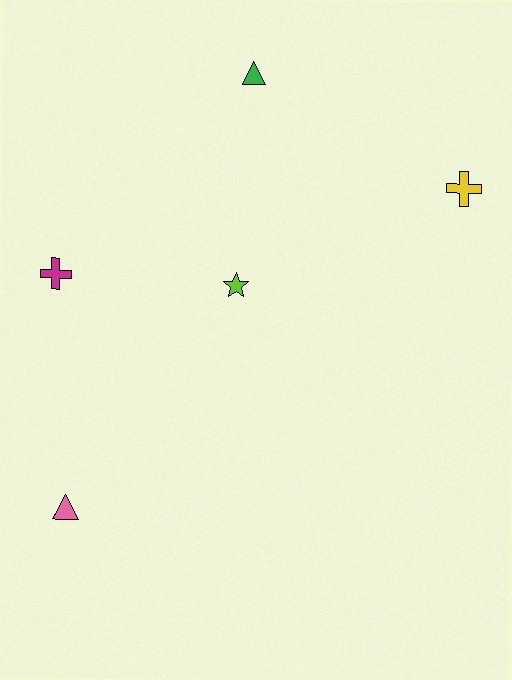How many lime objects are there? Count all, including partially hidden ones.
There is 1 lime object.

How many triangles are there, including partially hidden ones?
There are 2 triangles.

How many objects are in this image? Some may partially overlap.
There are 5 objects.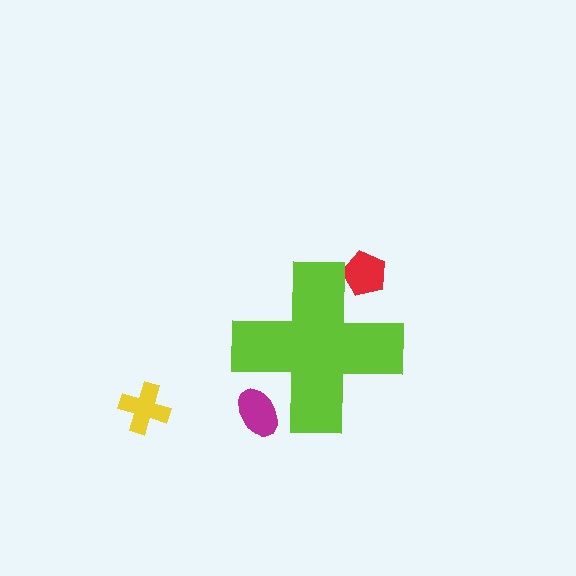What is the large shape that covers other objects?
A lime cross.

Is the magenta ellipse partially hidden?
Yes, the magenta ellipse is partially hidden behind the lime cross.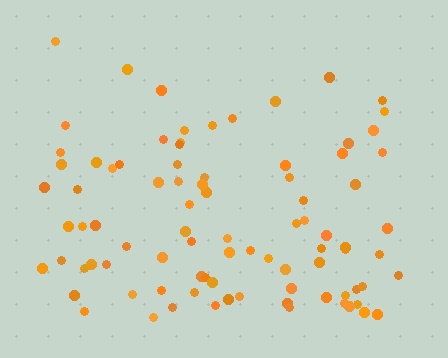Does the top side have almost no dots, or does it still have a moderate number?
Still a moderate number, just noticeably fewer than the bottom.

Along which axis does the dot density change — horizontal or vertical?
Vertical.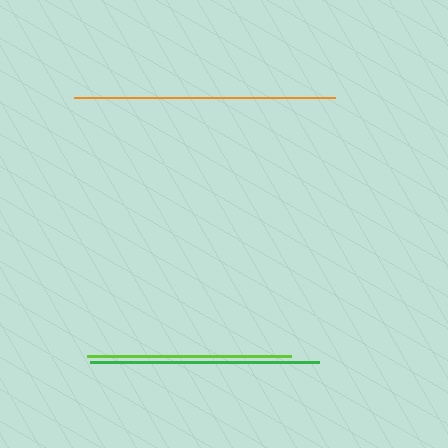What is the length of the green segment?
The green segment is approximately 229 pixels long.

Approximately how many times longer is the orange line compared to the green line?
The orange line is approximately 1.1 times the length of the green line.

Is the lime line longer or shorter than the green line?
The green line is longer than the lime line.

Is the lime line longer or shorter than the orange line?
The orange line is longer than the lime line.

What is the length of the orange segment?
The orange segment is approximately 261 pixels long.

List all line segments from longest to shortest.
From longest to shortest: orange, green, lime.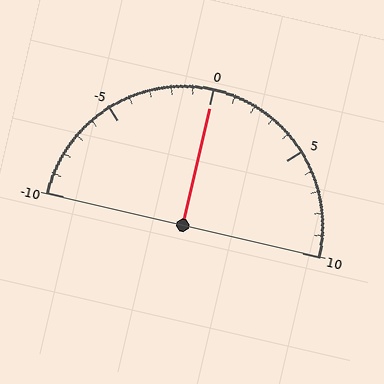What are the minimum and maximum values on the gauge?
The gauge ranges from -10 to 10.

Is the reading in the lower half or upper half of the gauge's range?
The reading is in the upper half of the range (-10 to 10).